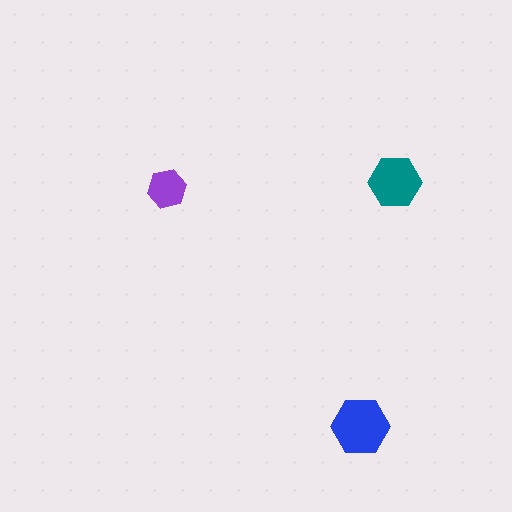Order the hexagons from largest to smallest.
the blue one, the teal one, the purple one.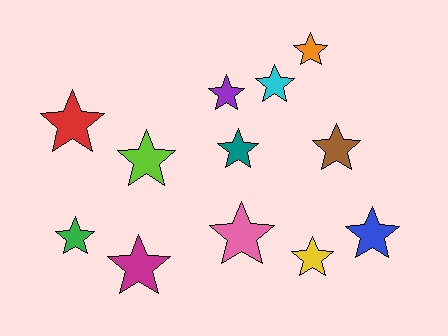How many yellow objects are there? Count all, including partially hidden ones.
There is 1 yellow object.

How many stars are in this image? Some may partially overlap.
There are 12 stars.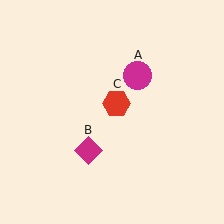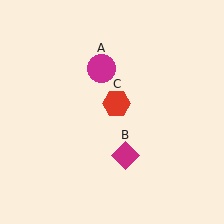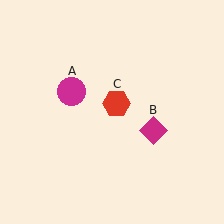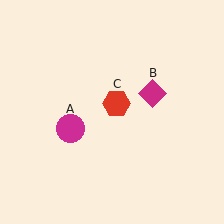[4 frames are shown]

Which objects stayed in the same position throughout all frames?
Red hexagon (object C) remained stationary.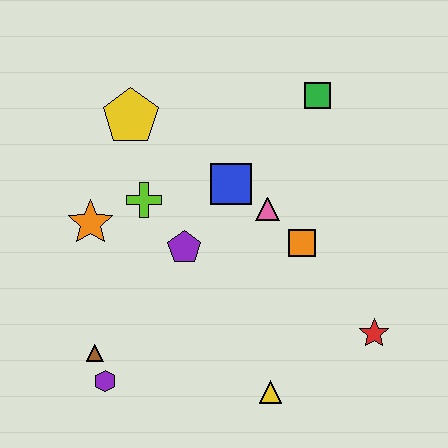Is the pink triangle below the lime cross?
Yes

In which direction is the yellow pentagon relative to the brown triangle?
The yellow pentagon is above the brown triangle.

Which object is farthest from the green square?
The purple hexagon is farthest from the green square.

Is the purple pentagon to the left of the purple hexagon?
No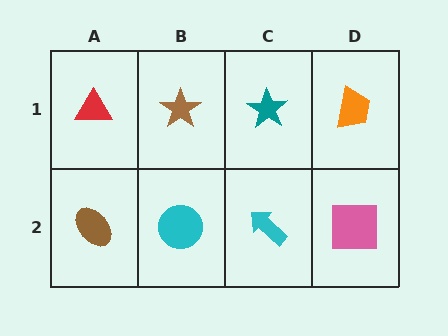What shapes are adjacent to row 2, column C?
A teal star (row 1, column C), a cyan circle (row 2, column B), a pink square (row 2, column D).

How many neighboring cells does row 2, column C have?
3.